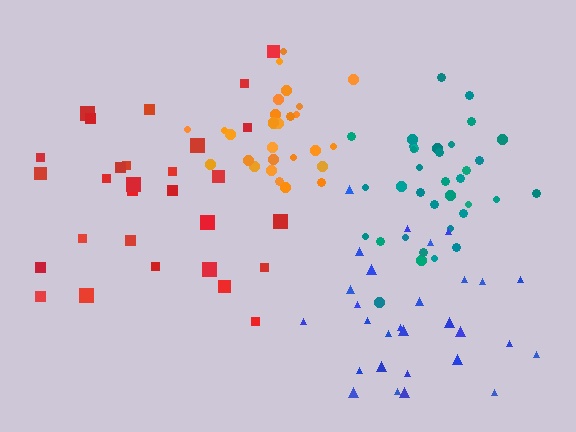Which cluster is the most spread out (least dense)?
Red.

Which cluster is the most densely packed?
Orange.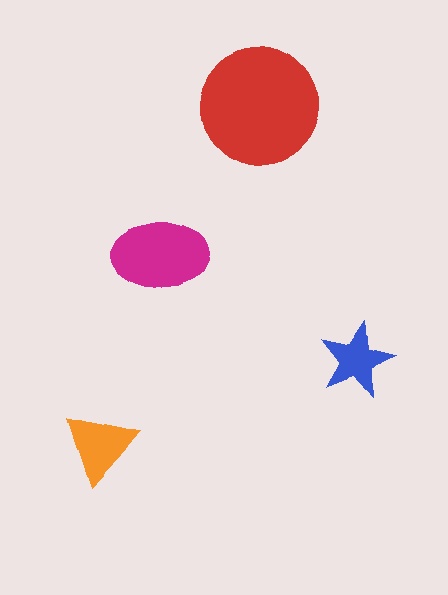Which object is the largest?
The red circle.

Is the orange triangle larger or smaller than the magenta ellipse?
Smaller.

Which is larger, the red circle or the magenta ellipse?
The red circle.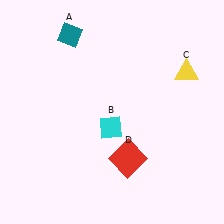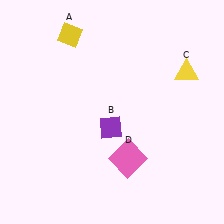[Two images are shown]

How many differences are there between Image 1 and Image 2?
There are 3 differences between the two images.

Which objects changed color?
A changed from teal to yellow. B changed from cyan to purple. D changed from red to pink.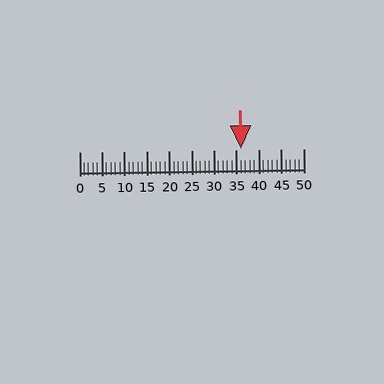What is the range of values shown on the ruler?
The ruler shows values from 0 to 50.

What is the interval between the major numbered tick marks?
The major tick marks are spaced 5 units apart.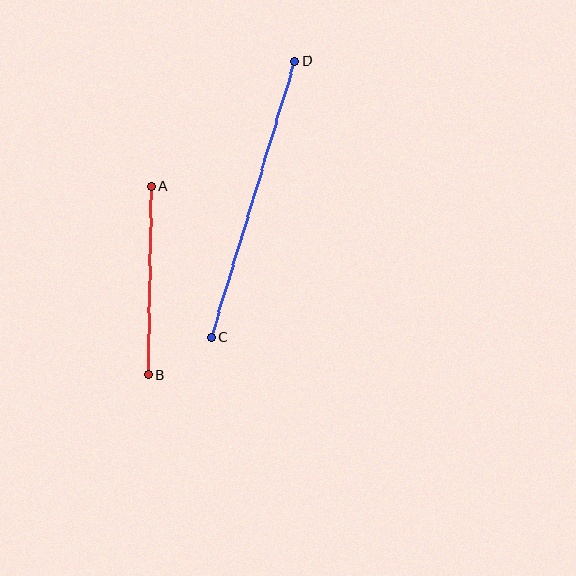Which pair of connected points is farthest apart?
Points C and D are farthest apart.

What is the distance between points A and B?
The distance is approximately 189 pixels.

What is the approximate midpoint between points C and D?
The midpoint is at approximately (253, 199) pixels.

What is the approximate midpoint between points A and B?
The midpoint is at approximately (150, 281) pixels.